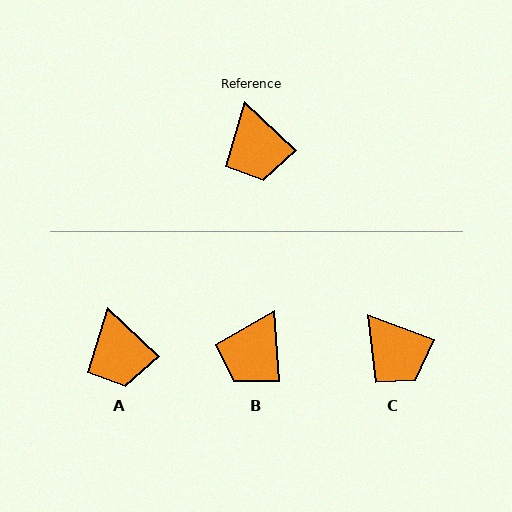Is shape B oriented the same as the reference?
No, it is off by about 43 degrees.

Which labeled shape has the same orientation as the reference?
A.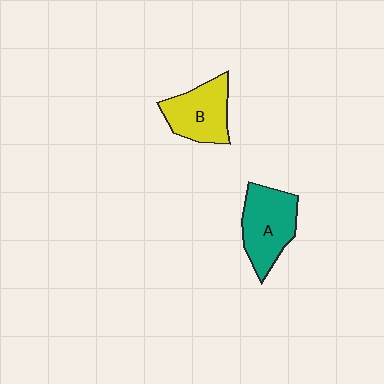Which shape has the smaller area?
Shape B (yellow).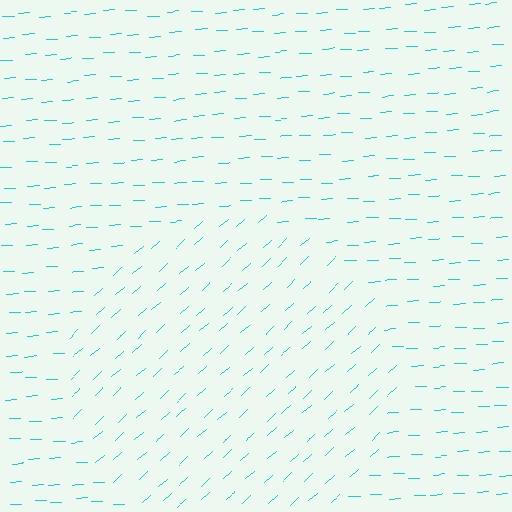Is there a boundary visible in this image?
Yes, there is a texture boundary formed by a change in line orientation.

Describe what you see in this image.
The image is filled with small cyan line segments. A circle region in the image has lines oriented differently from the surrounding lines, creating a visible texture boundary.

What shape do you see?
I see a circle.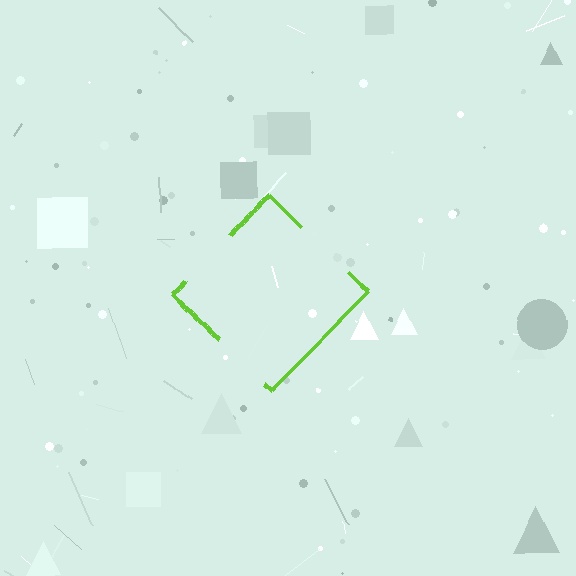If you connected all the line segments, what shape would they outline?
They would outline a diamond.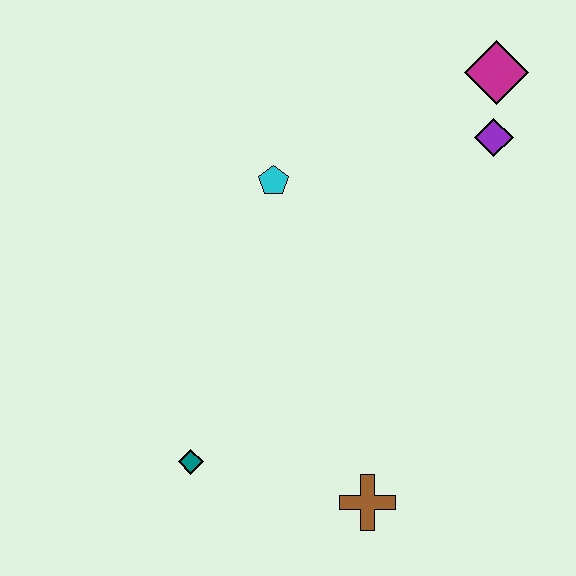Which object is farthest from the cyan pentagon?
The brown cross is farthest from the cyan pentagon.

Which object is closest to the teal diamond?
The brown cross is closest to the teal diamond.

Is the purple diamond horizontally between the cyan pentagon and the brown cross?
No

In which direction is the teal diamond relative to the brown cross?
The teal diamond is to the left of the brown cross.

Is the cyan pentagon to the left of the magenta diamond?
Yes